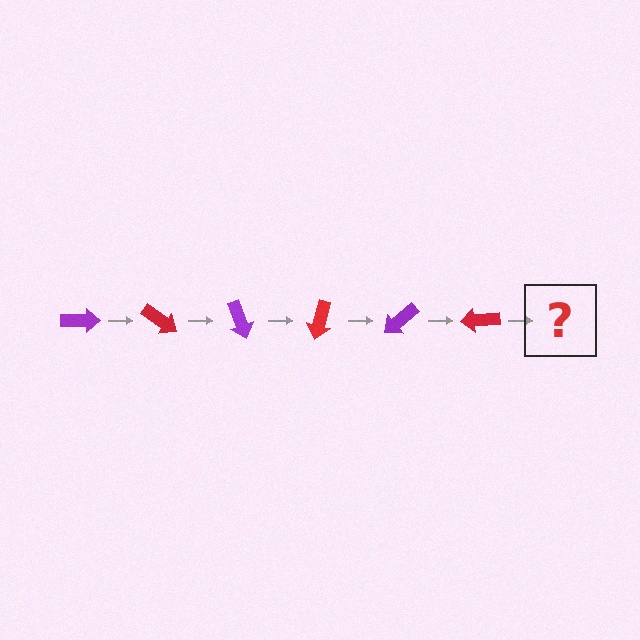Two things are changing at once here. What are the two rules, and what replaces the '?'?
The two rules are that it rotates 35 degrees each step and the color cycles through purple and red. The '?' should be a purple arrow, rotated 210 degrees from the start.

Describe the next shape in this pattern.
It should be a purple arrow, rotated 210 degrees from the start.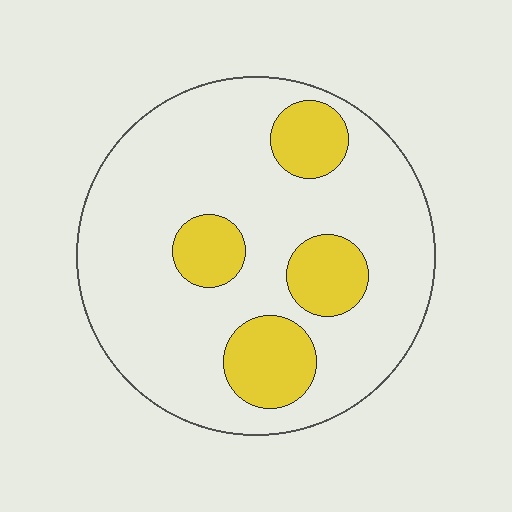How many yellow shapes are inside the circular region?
4.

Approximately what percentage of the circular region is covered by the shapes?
Approximately 20%.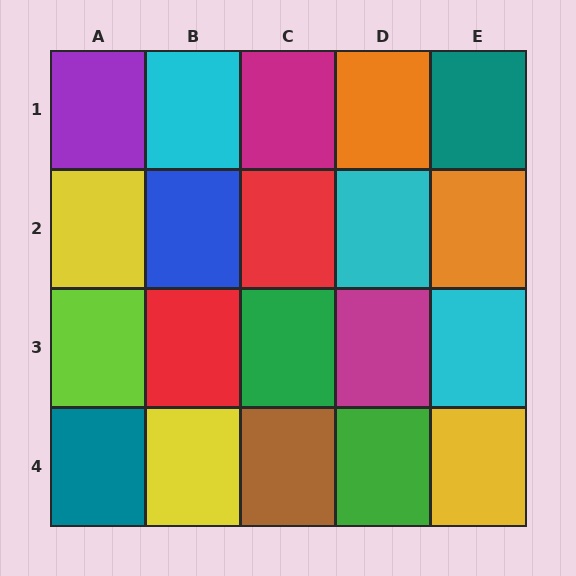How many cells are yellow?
3 cells are yellow.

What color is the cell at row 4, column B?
Yellow.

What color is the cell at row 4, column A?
Teal.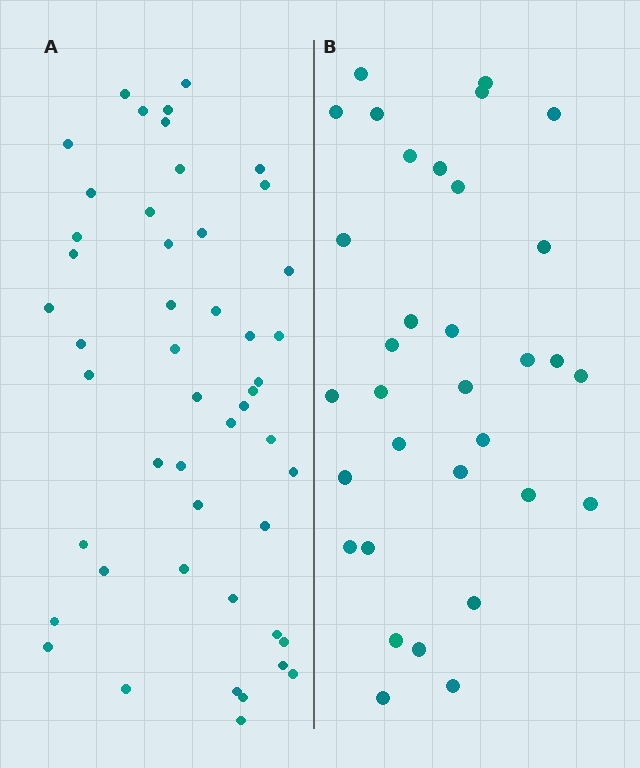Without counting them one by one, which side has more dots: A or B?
Region A (the left region) has more dots.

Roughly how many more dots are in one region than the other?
Region A has approximately 15 more dots than region B.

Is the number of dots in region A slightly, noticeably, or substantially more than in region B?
Region A has substantially more. The ratio is roughly 1.5 to 1.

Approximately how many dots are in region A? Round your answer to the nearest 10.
About 50 dots. (The exact count is 49, which rounds to 50.)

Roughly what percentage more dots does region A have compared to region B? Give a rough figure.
About 50% more.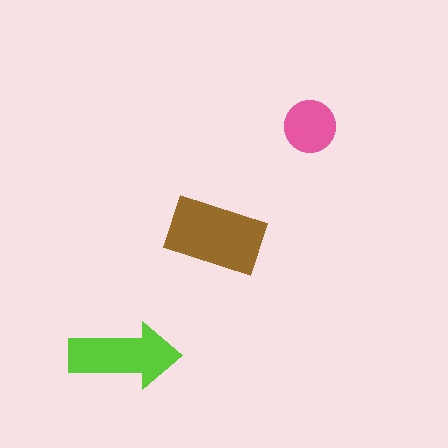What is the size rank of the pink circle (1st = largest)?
3rd.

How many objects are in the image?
There are 3 objects in the image.